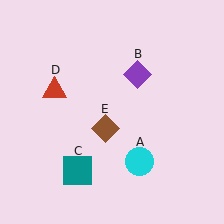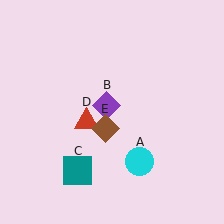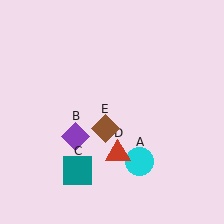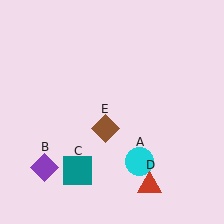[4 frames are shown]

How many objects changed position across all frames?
2 objects changed position: purple diamond (object B), red triangle (object D).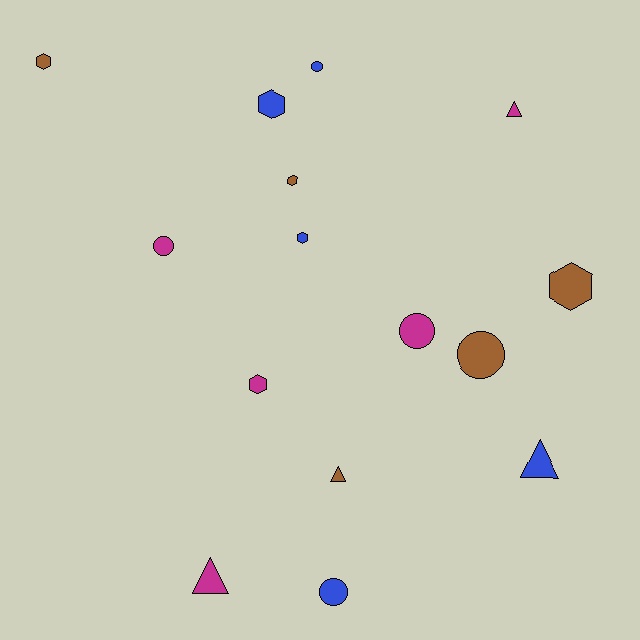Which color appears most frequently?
Blue, with 5 objects.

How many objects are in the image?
There are 15 objects.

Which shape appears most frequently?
Hexagon, with 6 objects.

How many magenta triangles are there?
There are 2 magenta triangles.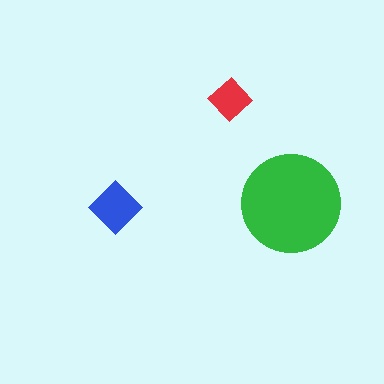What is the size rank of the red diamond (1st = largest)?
3rd.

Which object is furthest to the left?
The blue diamond is leftmost.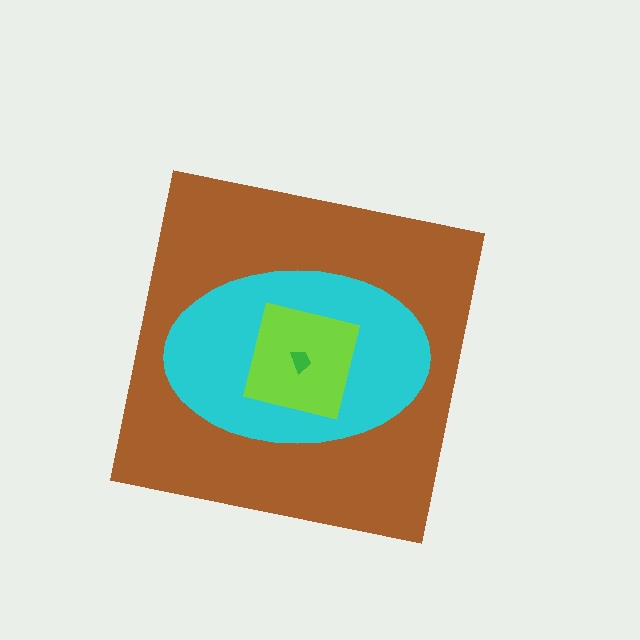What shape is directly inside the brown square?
The cyan ellipse.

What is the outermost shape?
The brown square.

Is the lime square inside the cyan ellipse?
Yes.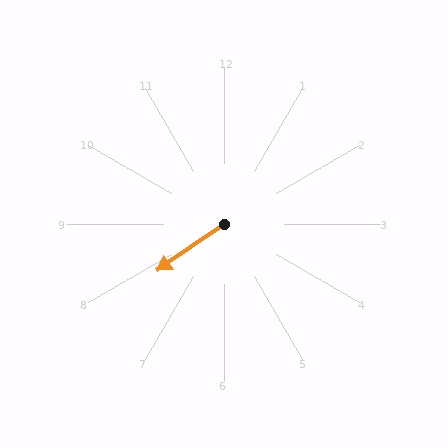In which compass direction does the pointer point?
Southwest.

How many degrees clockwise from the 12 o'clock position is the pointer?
Approximately 235 degrees.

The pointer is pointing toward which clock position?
Roughly 8 o'clock.